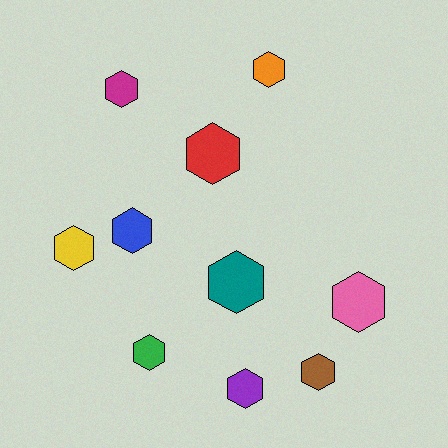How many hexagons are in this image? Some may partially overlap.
There are 10 hexagons.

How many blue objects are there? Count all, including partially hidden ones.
There is 1 blue object.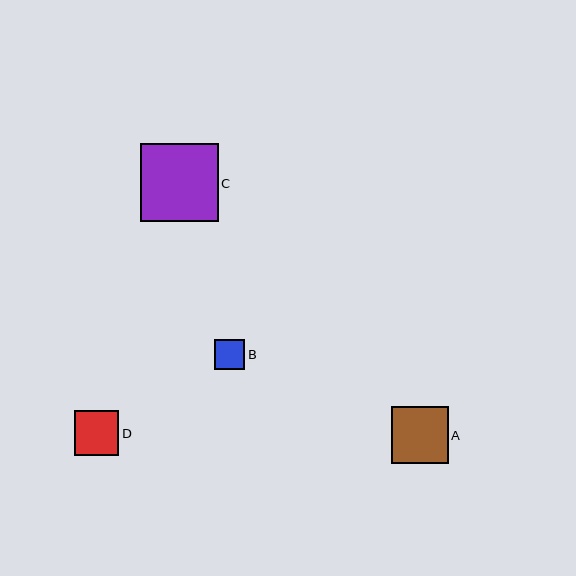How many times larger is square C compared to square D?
Square C is approximately 1.7 times the size of square D.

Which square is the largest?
Square C is the largest with a size of approximately 77 pixels.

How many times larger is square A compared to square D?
Square A is approximately 1.3 times the size of square D.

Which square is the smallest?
Square B is the smallest with a size of approximately 30 pixels.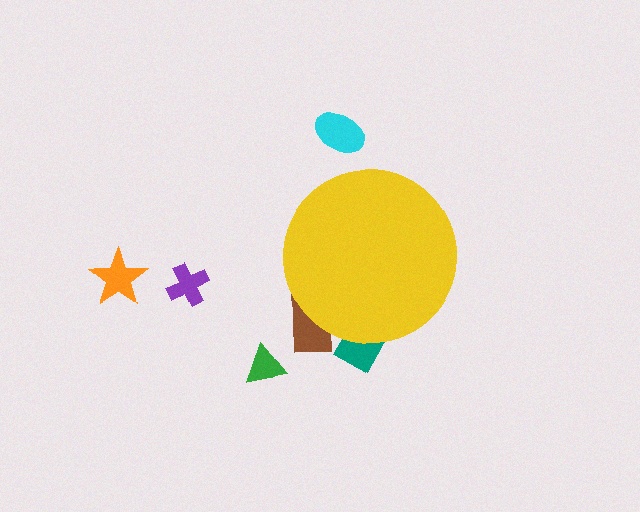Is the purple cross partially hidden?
No, the purple cross is fully visible.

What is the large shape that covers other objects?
A yellow circle.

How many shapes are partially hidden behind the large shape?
2 shapes are partially hidden.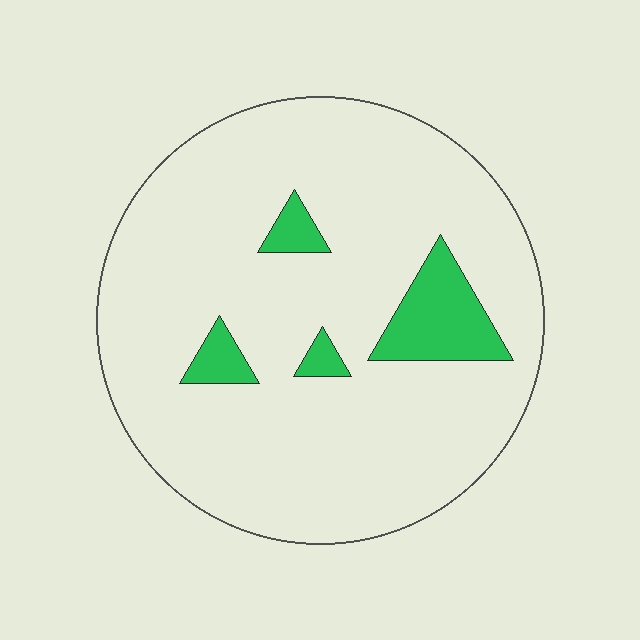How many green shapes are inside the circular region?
4.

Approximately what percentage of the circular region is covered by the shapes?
Approximately 10%.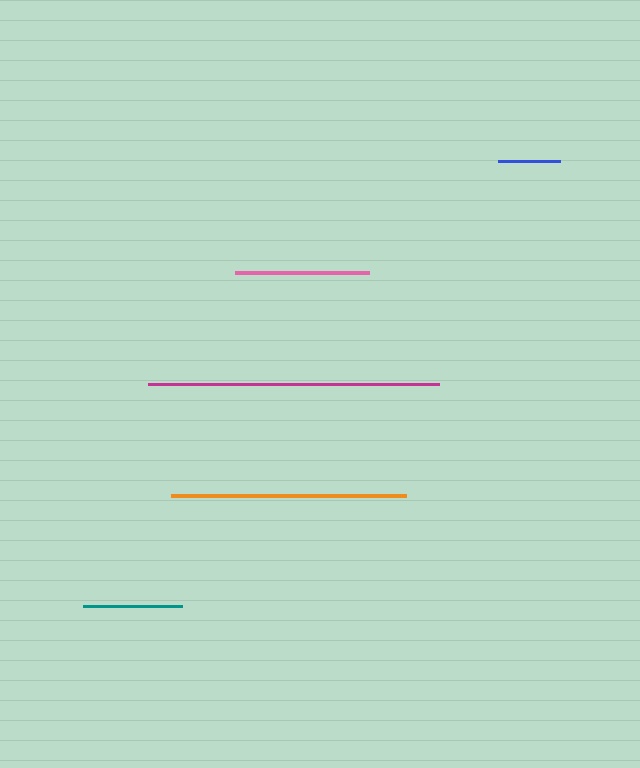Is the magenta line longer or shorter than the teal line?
The magenta line is longer than the teal line.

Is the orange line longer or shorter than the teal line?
The orange line is longer than the teal line.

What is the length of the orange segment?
The orange segment is approximately 235 pixels long.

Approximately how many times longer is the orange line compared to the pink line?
The orange line is approximately 1.7 times the length of the pink line.